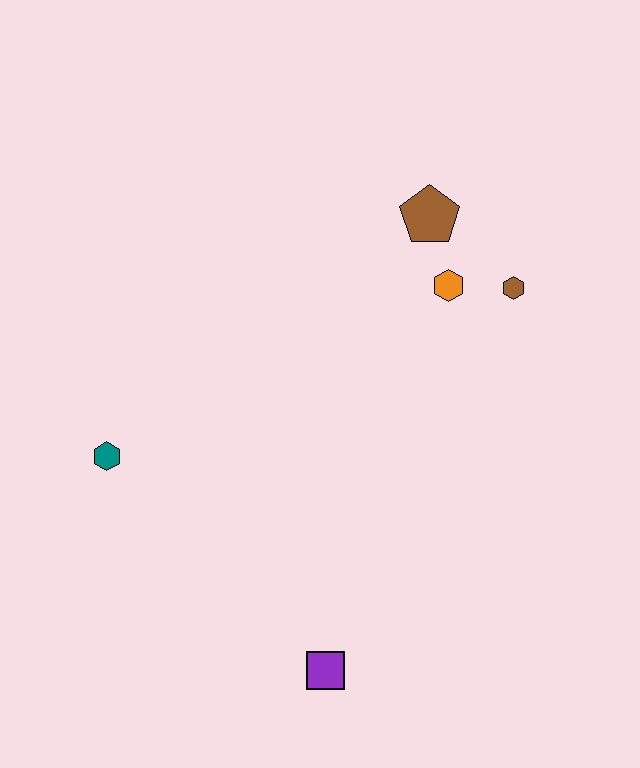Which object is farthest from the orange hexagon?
The purple square is farthest from the orange hexagon.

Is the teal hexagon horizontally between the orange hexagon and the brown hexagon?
No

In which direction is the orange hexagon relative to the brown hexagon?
The orange hexagon is to the left of the brown hexagon.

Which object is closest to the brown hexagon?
The orange hexagon is closest to the brown hexagon.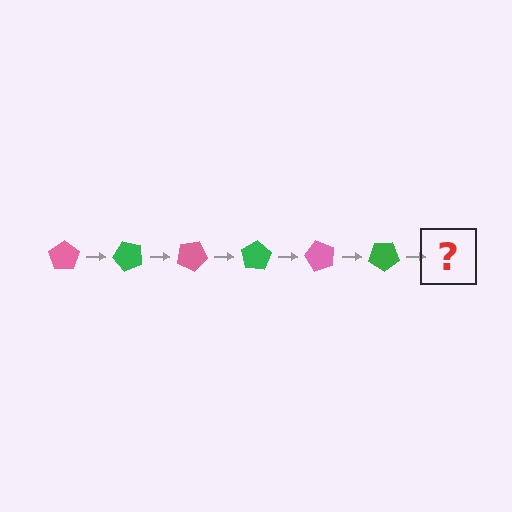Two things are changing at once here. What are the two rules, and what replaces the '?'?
The two rules are that it rotates 50 degrees each step and the color cycles through pink and green. The '?' should be a pink pentagon, rotated 300 degrees from the start.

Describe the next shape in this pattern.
It should be a pink pentagon, rotated 300 degrees from the start.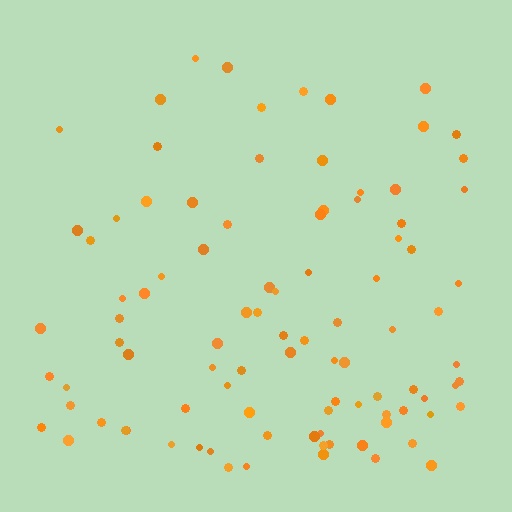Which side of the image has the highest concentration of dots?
The bottom.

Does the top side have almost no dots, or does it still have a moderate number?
Still a moderate number, just noticeably fewer than the bottom.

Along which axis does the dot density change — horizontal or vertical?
Vertical.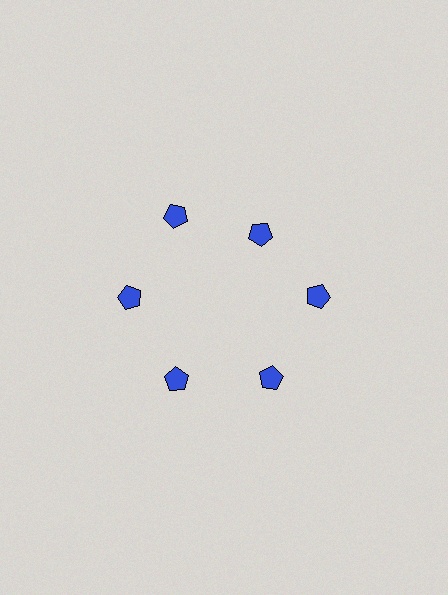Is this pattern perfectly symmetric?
No. The 6 blue pentagons are arranged in a ring, but one element near the 1 o'clock position is pulled inward toward the center, breaking the 6-fold rotational symmetry.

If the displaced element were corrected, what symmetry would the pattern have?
It would have 6-fold rotational symmetry — the pattern would map onto itself every 60 degrees.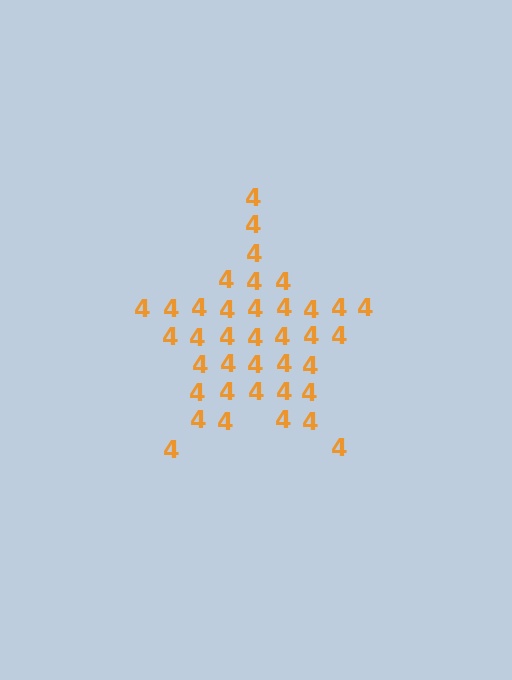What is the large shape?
The large shape is a star.